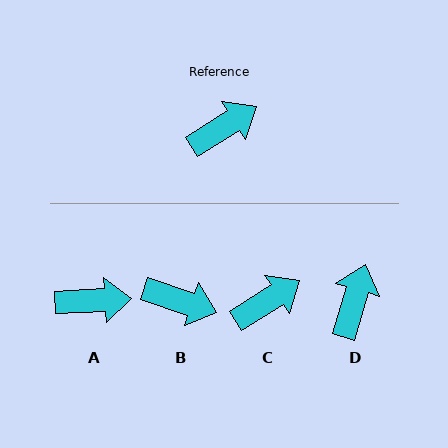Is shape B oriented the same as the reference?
No, it is off by about 51 degrees.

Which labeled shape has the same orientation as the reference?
C.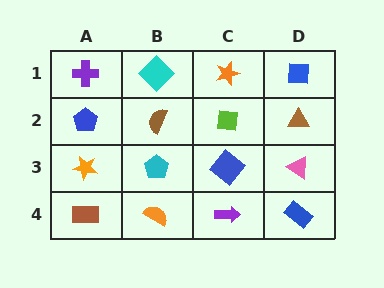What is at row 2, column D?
A brown triangle.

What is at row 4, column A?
A brown rectangle.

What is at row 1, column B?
A cyan diamond.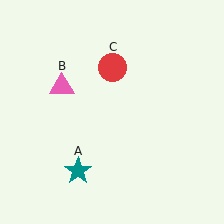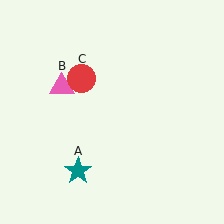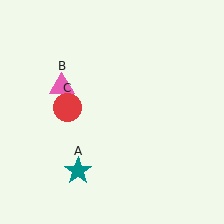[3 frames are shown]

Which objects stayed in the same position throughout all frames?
Teal star (object A) and pink triangle (object B) remained stationary.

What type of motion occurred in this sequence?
The red circle (object C) rotated counterclockwise around the center of the scene.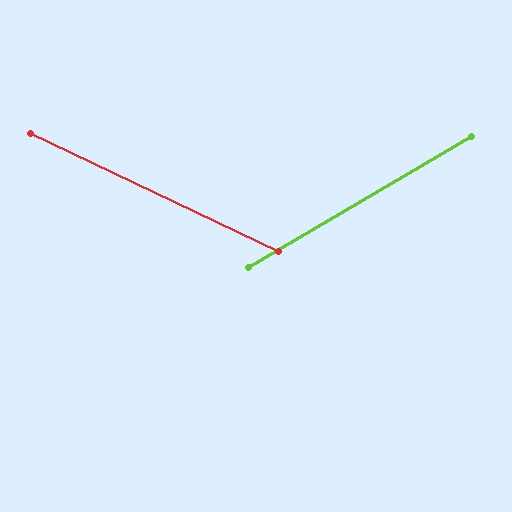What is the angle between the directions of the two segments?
Approximately 56 degrees.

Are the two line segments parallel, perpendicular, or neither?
Neither parallel nor perpendicular — they differ by about 56°.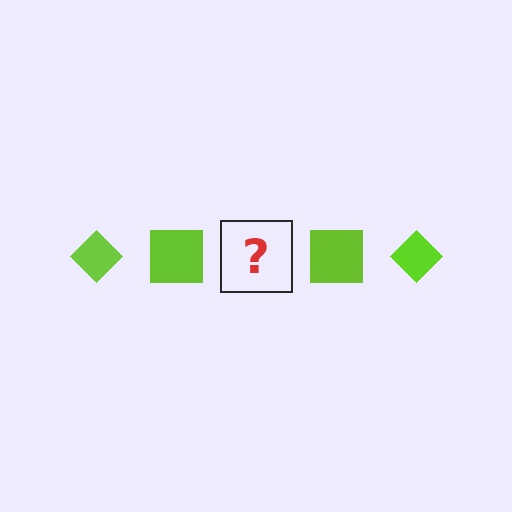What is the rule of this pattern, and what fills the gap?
The rule is that the pattern cycles through diamond, square shapes in lime. The gap should be filled with a lime diamond.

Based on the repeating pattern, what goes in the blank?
The blank should be a lime diamond.